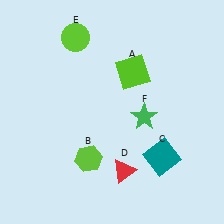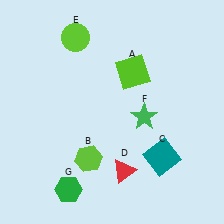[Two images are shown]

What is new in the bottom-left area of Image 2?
A green hexagon (G) was added in the bottom-left area of Image 2.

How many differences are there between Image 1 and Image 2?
There is 1 difference between the two images.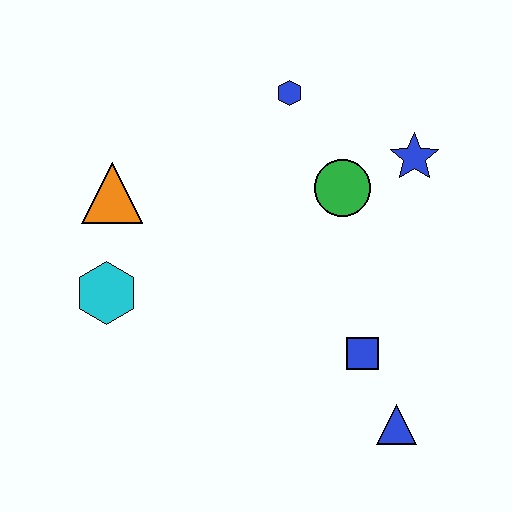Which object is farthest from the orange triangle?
The blue triangle is farthest from the orange triangle.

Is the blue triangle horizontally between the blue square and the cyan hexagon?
No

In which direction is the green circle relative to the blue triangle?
The green circle is above the blue triangle.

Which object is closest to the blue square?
The blue triangle is closest to the blue square.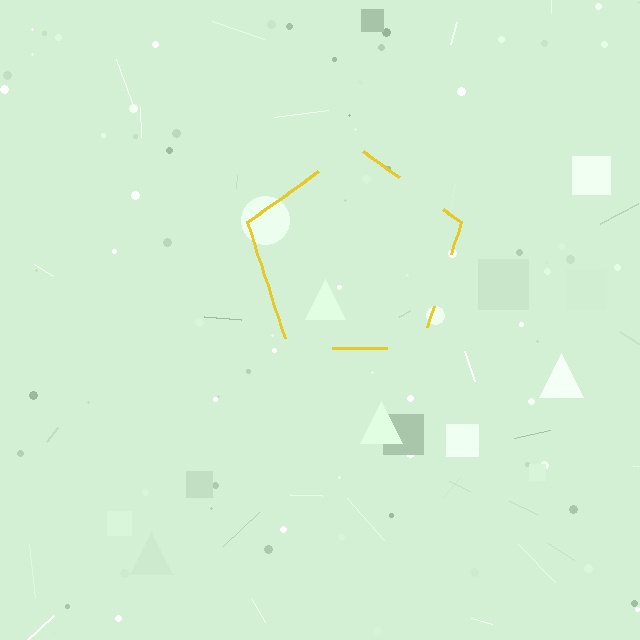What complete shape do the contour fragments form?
The contour fragments form a pentagon.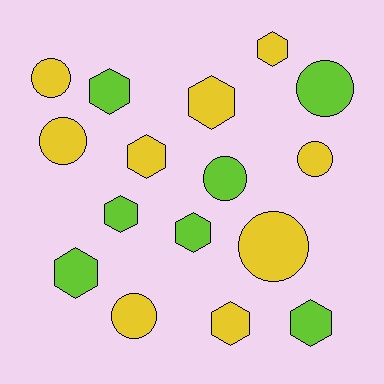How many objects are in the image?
There are 16 objects.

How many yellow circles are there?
There are 5 yellow circles.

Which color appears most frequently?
Yellow, with 9 objects.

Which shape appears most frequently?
Hexagon, with 9 objects.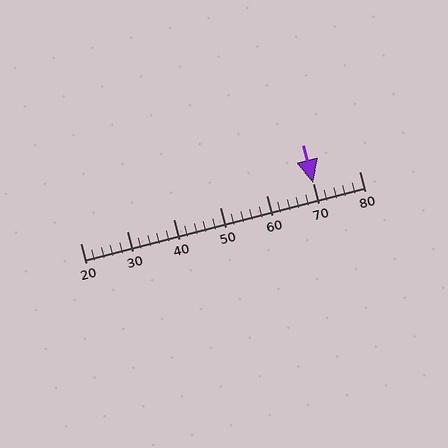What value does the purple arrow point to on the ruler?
The purple arrow points to approximately 70.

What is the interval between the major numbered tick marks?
The major tick marks are spaced 10 units apart.